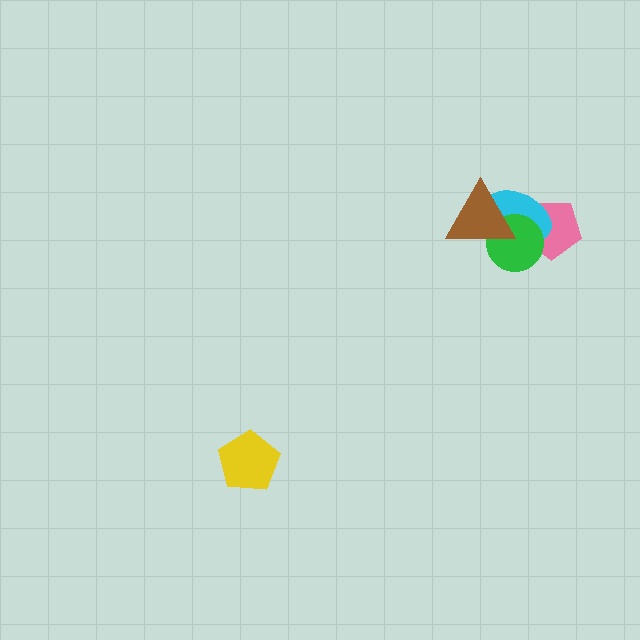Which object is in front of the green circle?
The brown triangle is in front of the green circle.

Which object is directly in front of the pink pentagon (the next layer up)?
The cyan ellipse is directly in front of the pink pentagon.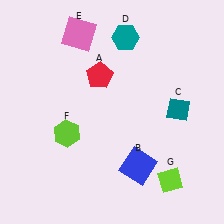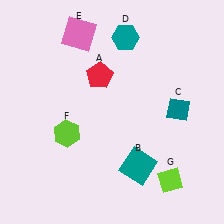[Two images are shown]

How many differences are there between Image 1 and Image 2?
There is 1 difference between the two images.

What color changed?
The square (B) changed from blue in Image 1 to teal in Image 2.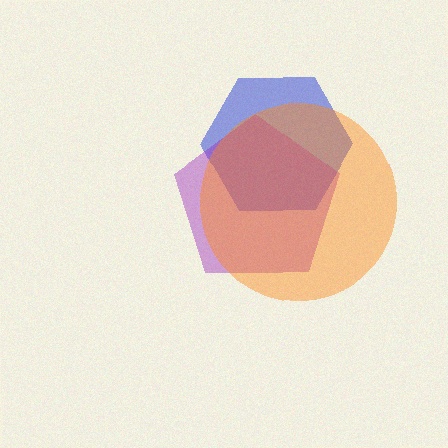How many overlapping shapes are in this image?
There are 3 overlapping shapes in the image.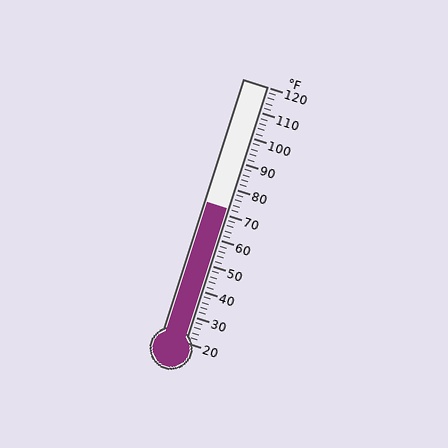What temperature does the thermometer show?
The thermometer shows approximately 72°F.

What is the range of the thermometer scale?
The thermometer scale ranges from 20°F to 120°F.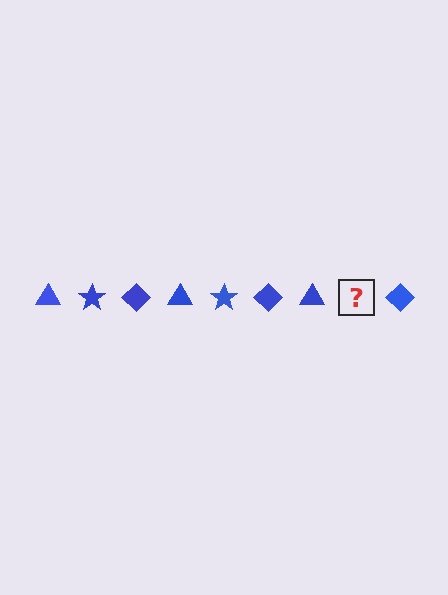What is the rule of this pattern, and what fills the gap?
The rule is that the pattern cycles through triangle, star, diamond shapes in blue. The gap should be filled with a blue star.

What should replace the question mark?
The question mark should be replaced with a blue star.